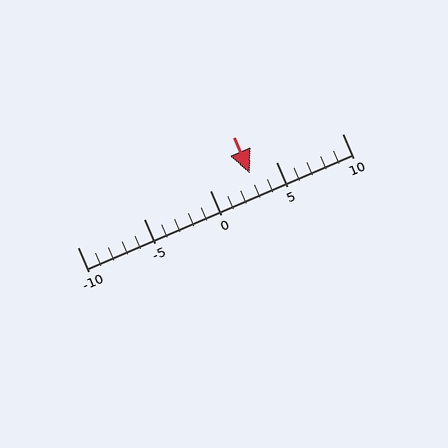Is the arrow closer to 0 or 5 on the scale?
The arrow is closer to 5.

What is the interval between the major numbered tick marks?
The major tick marks are spaced 5 units apart.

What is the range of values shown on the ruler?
The ruler shows values from -10 to 10.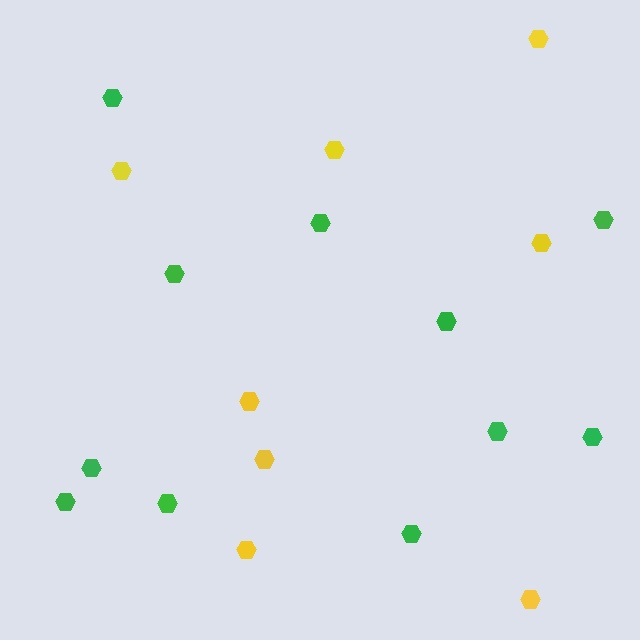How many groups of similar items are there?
There are 2 groups: one group of yellow hexagons (8) and one group of green hexagons (11).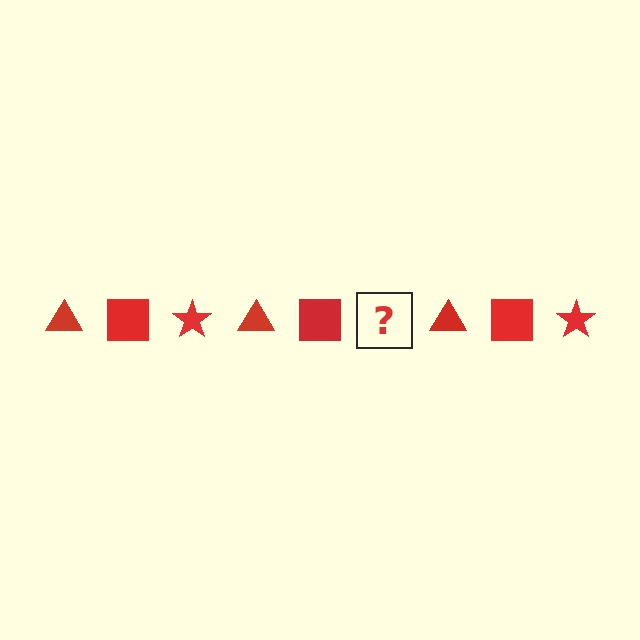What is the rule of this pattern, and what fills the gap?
The rule is that the pattern cycles through triangle, square, star shapes in red. The gap should be filled with a red star.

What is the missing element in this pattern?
The missing element is a red star.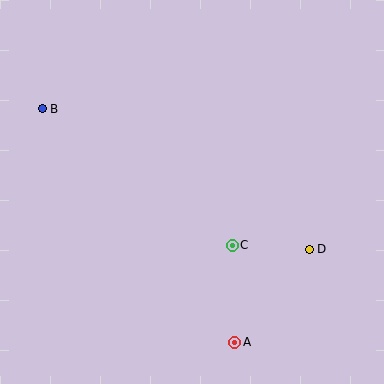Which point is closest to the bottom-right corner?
Point D is closest to the bottom-right corner.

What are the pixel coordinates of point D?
Point D is at (309, 249).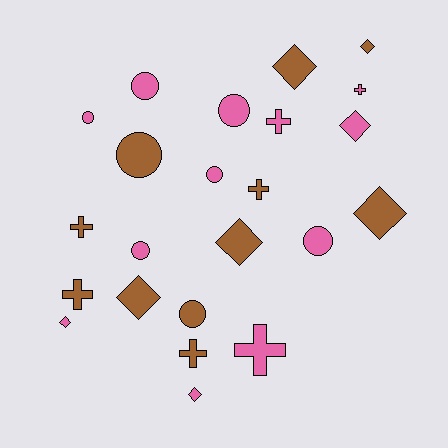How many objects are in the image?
There are 23 objects.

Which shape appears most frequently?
Circle, with 8 objects.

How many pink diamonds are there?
There are 3 pink diamonds.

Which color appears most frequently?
Pink, with 12 objects.